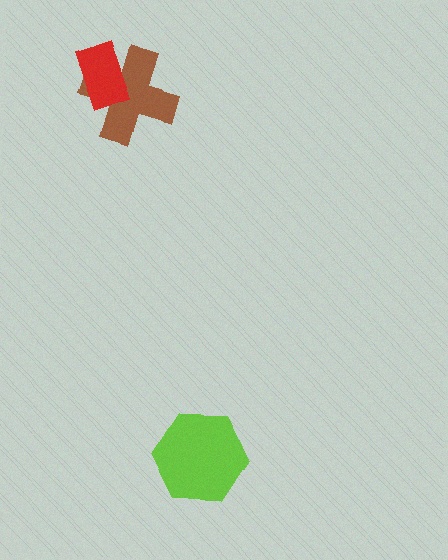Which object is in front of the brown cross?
The red rectangle is in front of the brown cross.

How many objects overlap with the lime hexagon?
0 objects overlap with the lime hexagon.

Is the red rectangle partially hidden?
No, no other shape covers it.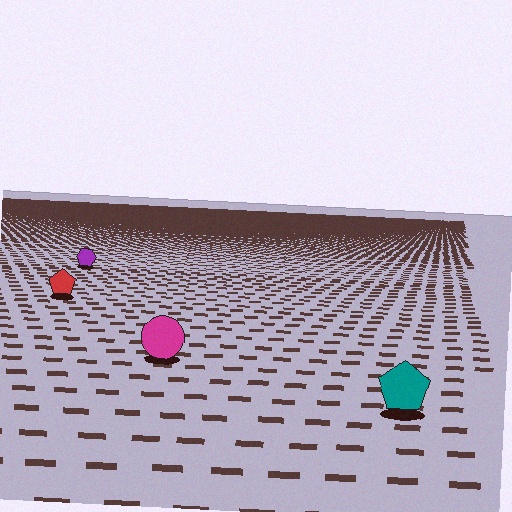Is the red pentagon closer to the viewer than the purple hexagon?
Yes. The red pentagon is closer — you can tell from the texture gradient: the ground texture is coarser near it.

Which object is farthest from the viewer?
The purple hexagon is farthest from the viewer. It appears smaller and the ground texture around it is denser.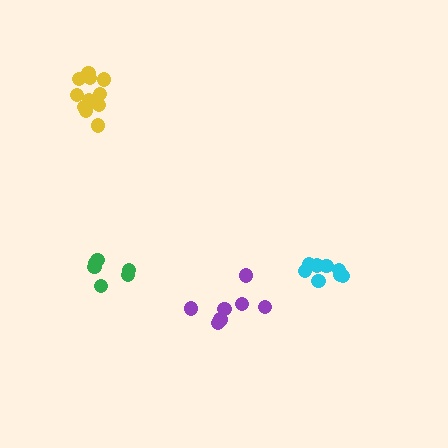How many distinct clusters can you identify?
There are 4 distinct clusters.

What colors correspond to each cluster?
The clusters are colored: yellow, purple, green, cyan.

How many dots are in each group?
Group 1: 12 dots, Group 2: 7 dots, Group 3: 6 dots, Group 4: 8 dots (33 total).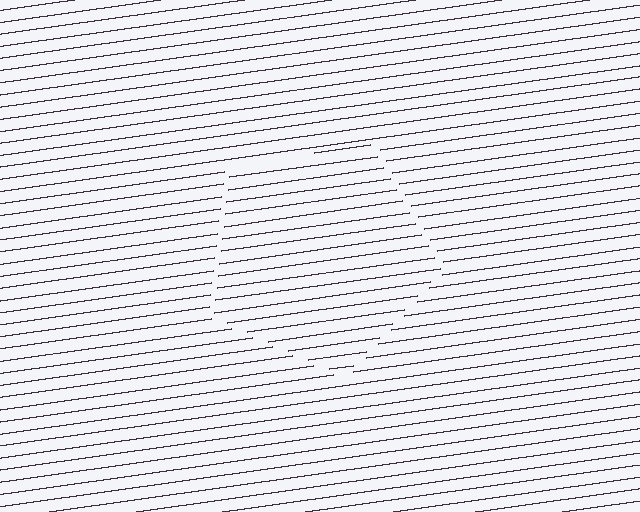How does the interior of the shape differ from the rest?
The interior of the shape contains the same grating, shifted by half a period — the contour is defined by the phase discontinuity where line-ends from the inner and outer gratings abut.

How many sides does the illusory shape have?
5 sides — the line-ends trace a pentagon.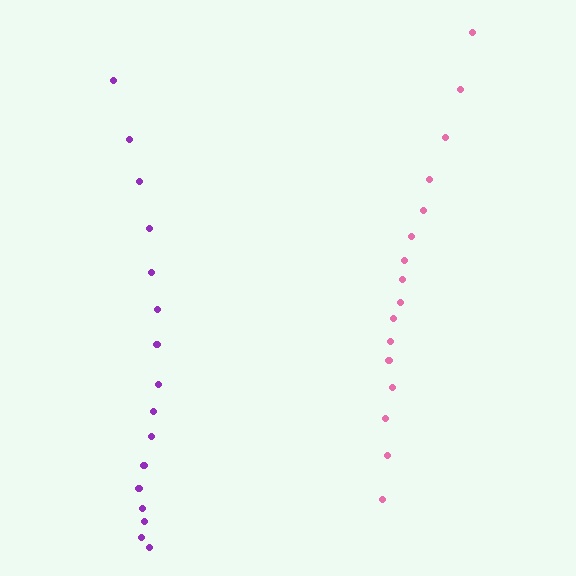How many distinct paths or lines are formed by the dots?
There are 2 distinct paths.